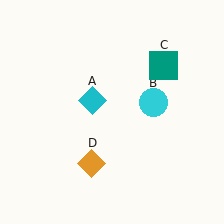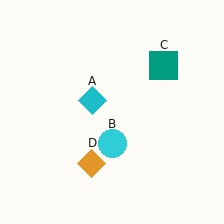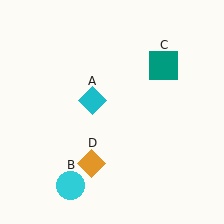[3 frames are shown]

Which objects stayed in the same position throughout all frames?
Cyan diamond (object A) and teal square (object C) and orange diamond (object D) remained stationary.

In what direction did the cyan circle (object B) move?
The cyan circle (object B) moved down and to the left.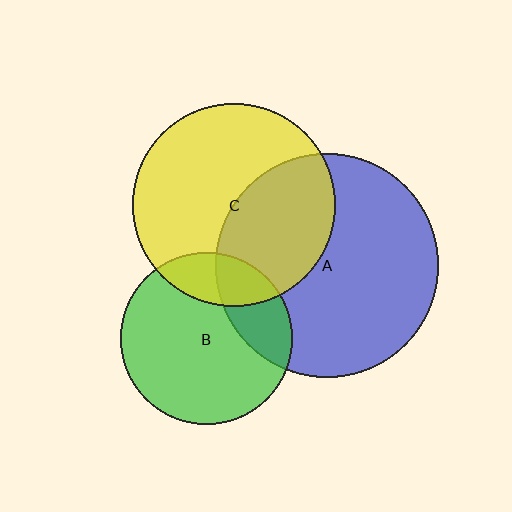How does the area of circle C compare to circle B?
Approximately 1.4 times.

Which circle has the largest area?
Circle A (blue).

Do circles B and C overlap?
Yes.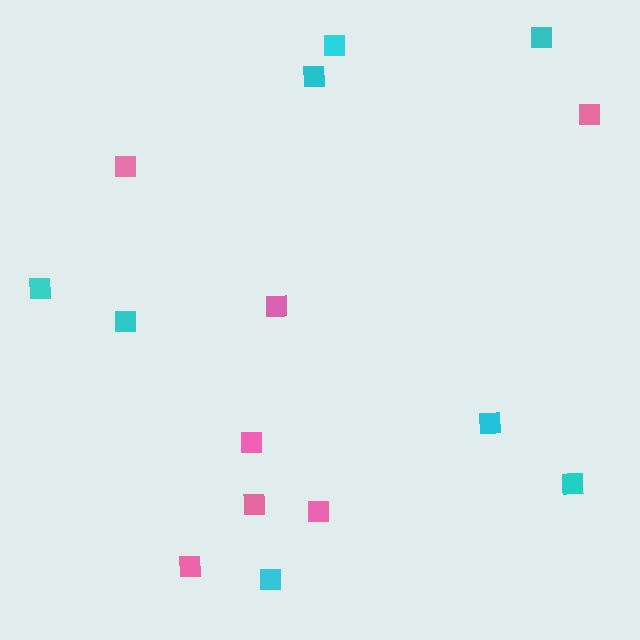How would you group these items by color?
There are 2 groups: one group of cyan squares (8) and one group of pink squares (7).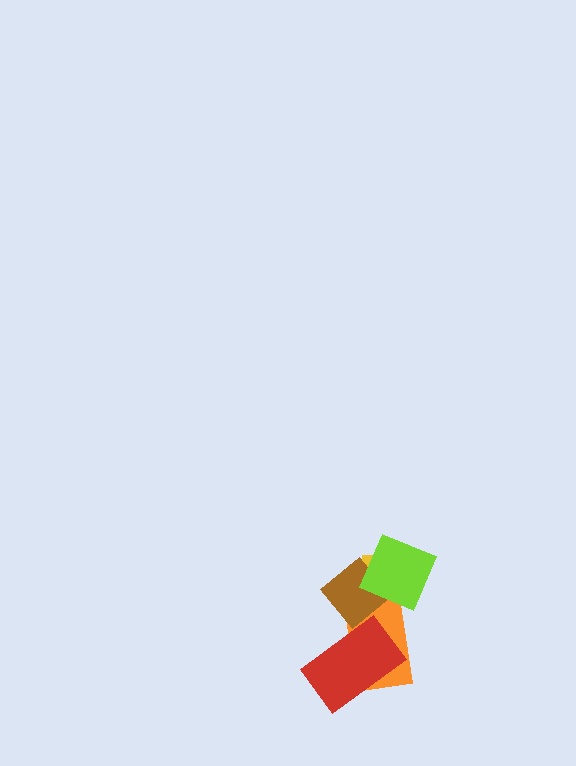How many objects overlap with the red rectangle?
1 object overlaps with the red rectangle.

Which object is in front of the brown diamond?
The lime diamond is in front of the brown diamond.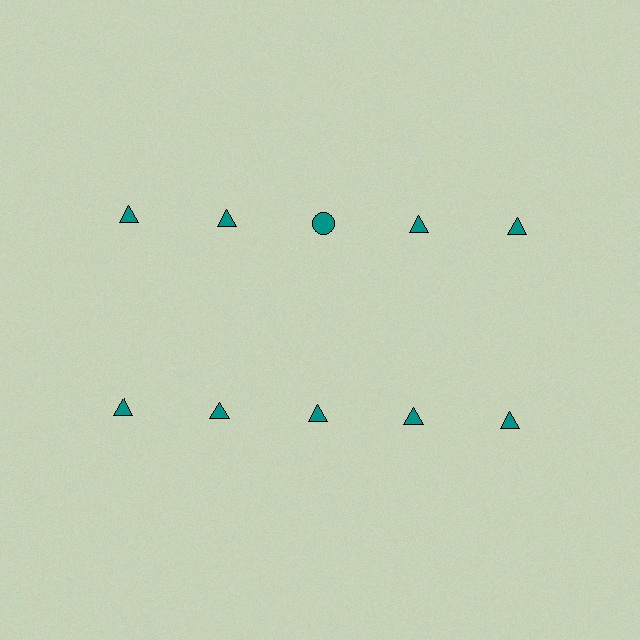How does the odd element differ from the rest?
It has a different shape: circle instead of triangle.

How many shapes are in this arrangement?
There are 10 shapes arranged in a grid pattern.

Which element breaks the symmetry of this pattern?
The teal circle in the top row, center column breaks the symmetry. All other shapes are teal triangles.